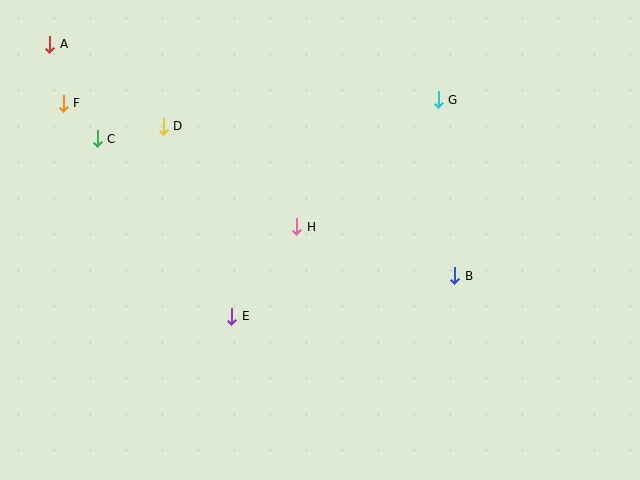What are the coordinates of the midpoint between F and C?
The midpoint between F and C is at (80, 121).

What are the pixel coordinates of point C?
Point C is at (97, 139).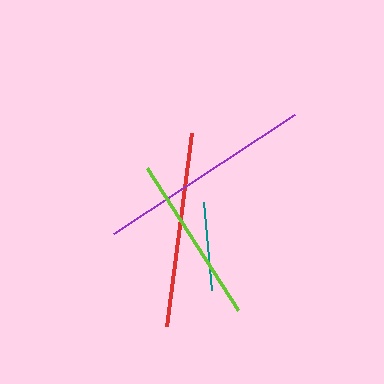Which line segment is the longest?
The purple line is the longest at approximately 217 pixels.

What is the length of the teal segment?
The teal segment is approximately 88 pixels long.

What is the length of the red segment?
The red segment is approximately 195 pixels long.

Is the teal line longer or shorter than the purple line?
The purple line is longer than the teal line.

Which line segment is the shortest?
The teal line is the shortest at approximately 88 pixels.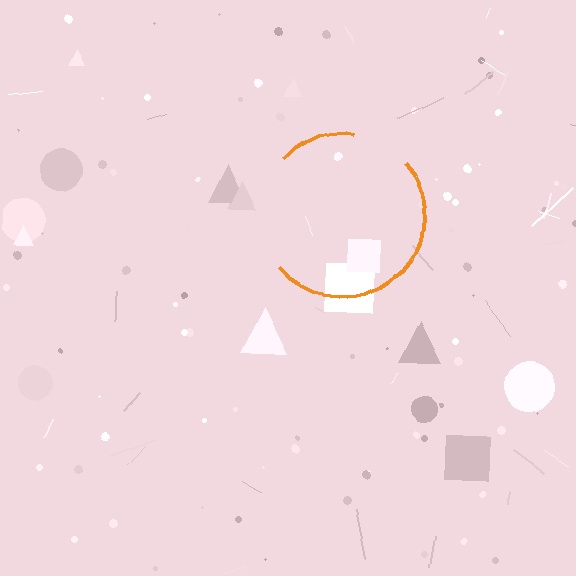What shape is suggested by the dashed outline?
The dashed outline suggests a circle.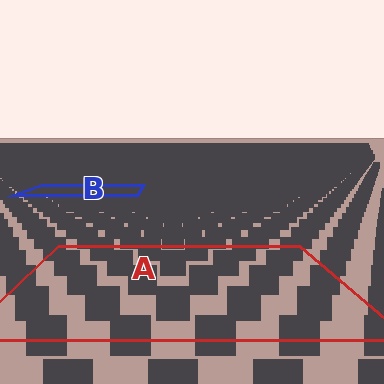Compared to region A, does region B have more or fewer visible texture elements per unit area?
Region B has more texture elements per unit area — they are packed more densely because it is farther away.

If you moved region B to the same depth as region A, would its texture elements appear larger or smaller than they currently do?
They would appear larger. At a closer depth, the same texture elements are projected at a bigger on-screen size.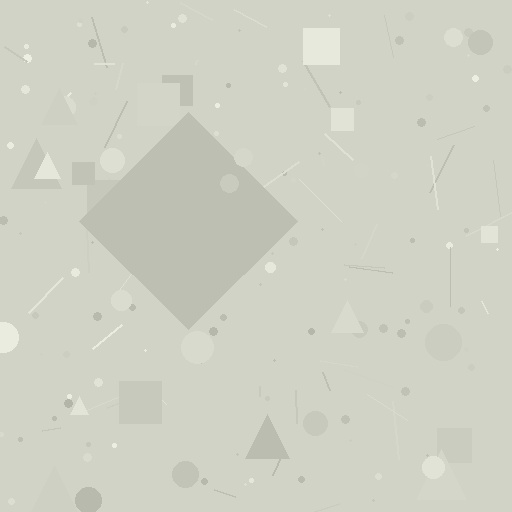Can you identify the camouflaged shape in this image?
The camouflaged shape is a diamond.